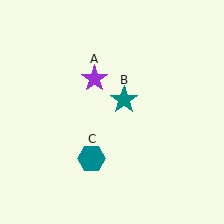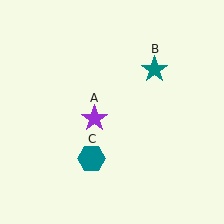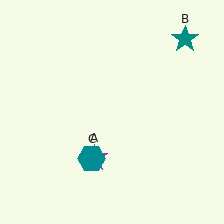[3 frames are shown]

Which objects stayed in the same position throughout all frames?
Teal hexagon (object C) remained stationary.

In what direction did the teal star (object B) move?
The teal star (object B) moved up and to the right.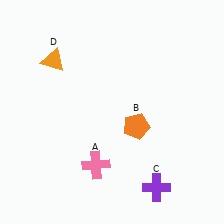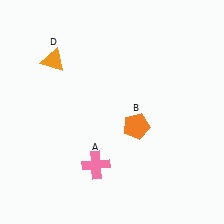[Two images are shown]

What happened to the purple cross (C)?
The purple cross (C) was removed in Image 2. It was in the bottom-right area of Image 1.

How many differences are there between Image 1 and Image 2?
There is 1 difference between the two images.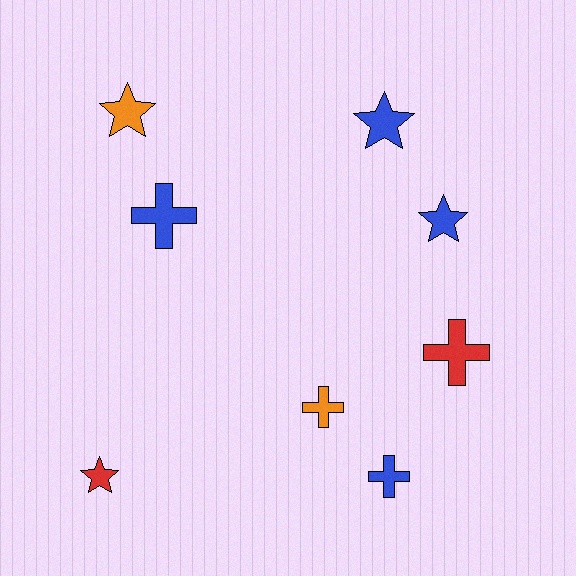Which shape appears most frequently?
Cross, with 4 objects.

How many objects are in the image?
There are 8 objects.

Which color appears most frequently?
Blue, with 4 objects.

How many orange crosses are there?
There is 1 orange cross.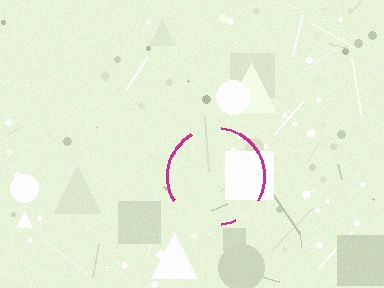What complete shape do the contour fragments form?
The contour fragments form a circle.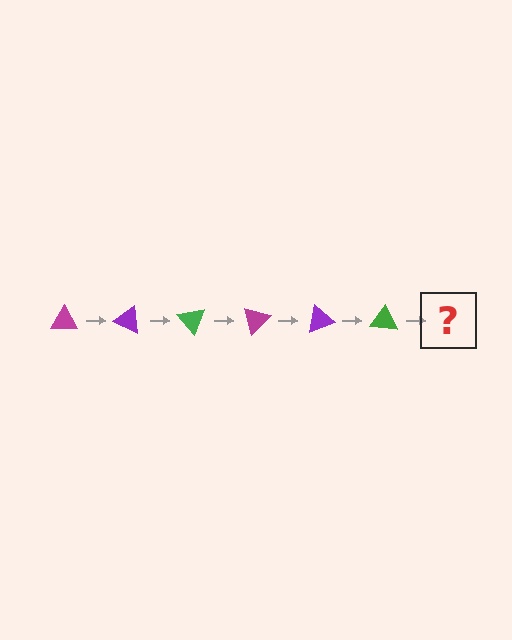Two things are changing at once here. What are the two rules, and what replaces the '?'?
The two rules are that it rotates 25 degrees each step and the color cycles through magenta, purple, and green. The '?' should be a magenta triangle, rotated 150 degrees from the start.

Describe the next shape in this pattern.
It should be a magenta triangle, rotated 150 degrees from the start.